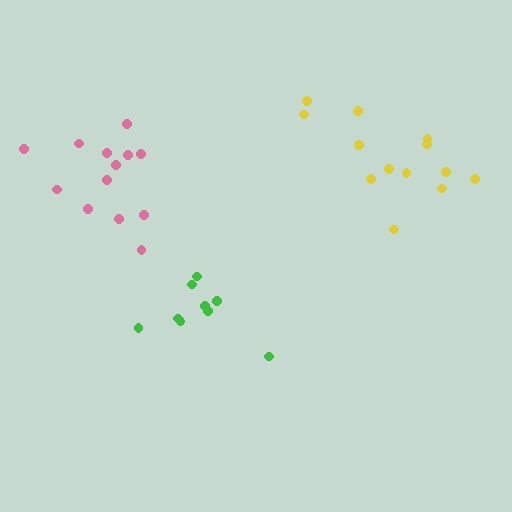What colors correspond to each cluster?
The clusters are colored: green, yellow, pink.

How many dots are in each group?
Group 1: 9 dots, Group 2: 13 dots, Group 3: 13 dots (35 total).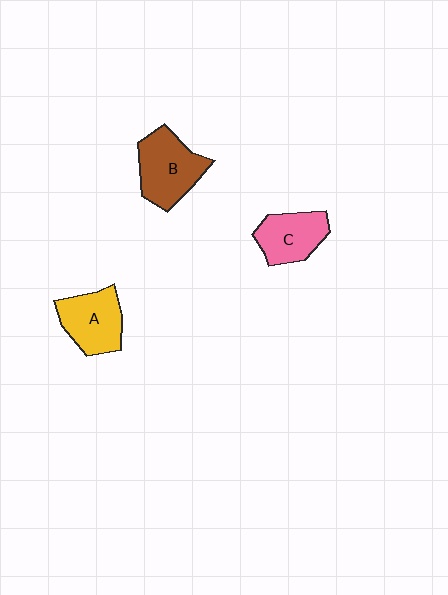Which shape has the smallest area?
Shape C (pink).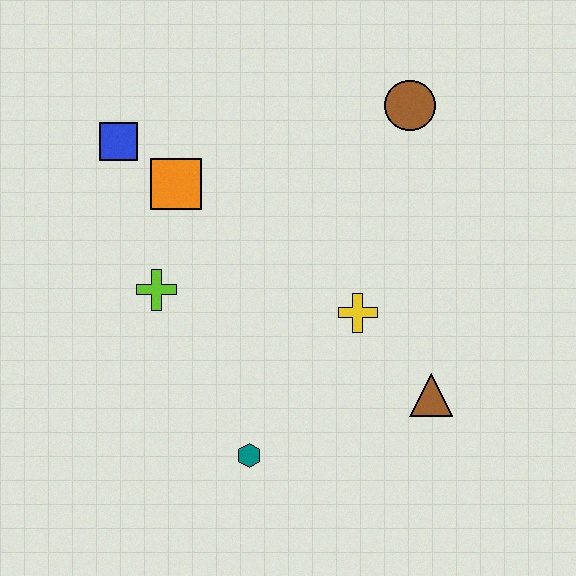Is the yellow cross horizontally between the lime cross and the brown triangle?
Yes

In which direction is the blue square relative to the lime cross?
The blue square is above the lime cross.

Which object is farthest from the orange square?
The brown triangle is farthest from the orange square.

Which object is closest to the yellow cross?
The brown triangle is closest to the yellow cross.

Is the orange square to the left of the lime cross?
No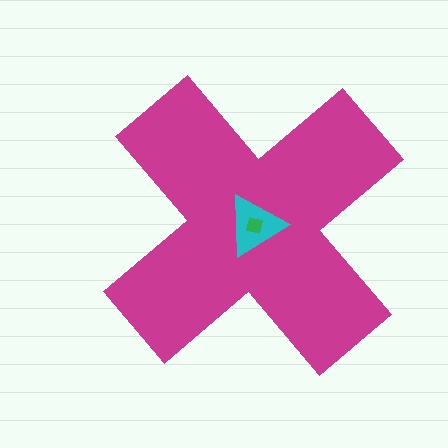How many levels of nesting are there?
3.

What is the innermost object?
The green square.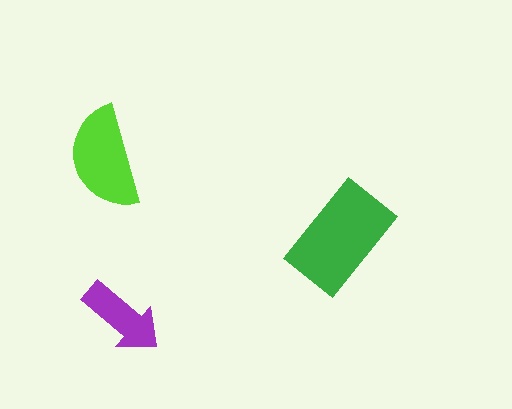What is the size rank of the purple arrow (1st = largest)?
3rd.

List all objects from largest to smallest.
The green rectangle, the lime semicircle, the purple arrow.